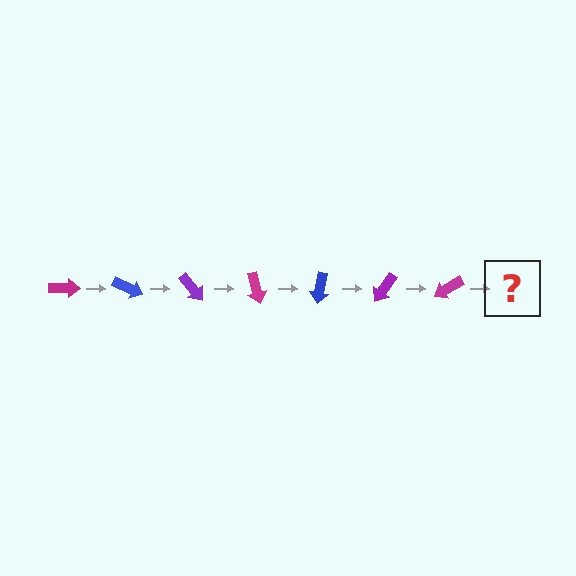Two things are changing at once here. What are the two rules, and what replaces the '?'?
The two rules are that it rotates 25 degrees each step and the color cycles through magenta, blue, and purple. The '?' should be a blue arrow, rotated 175 degrees from the start.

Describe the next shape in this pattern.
It should be a blue arrow, rotated 175 degrees from the start.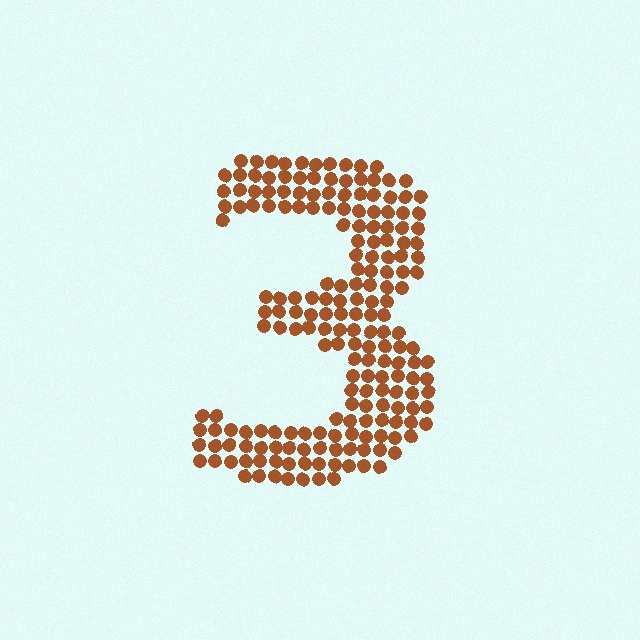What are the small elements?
The small elements are circles.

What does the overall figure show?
The overall figure shows the digit 3.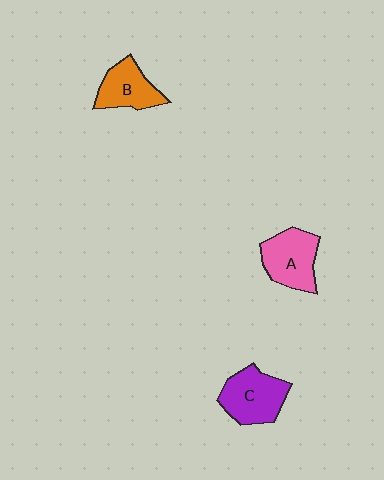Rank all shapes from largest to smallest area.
From largest to smallest: C (purple), A (pink), B (orange).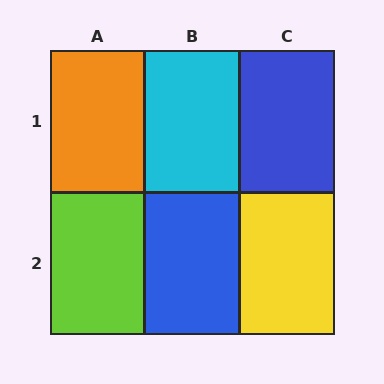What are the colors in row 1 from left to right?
Orange, cyan, blue.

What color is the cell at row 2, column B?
Blue.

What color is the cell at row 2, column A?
Lime.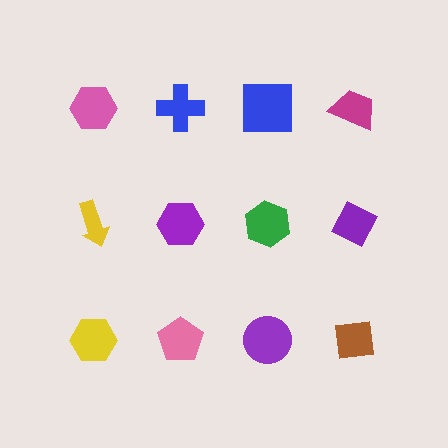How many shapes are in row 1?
4 shapes.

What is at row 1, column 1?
A pink hexagon.